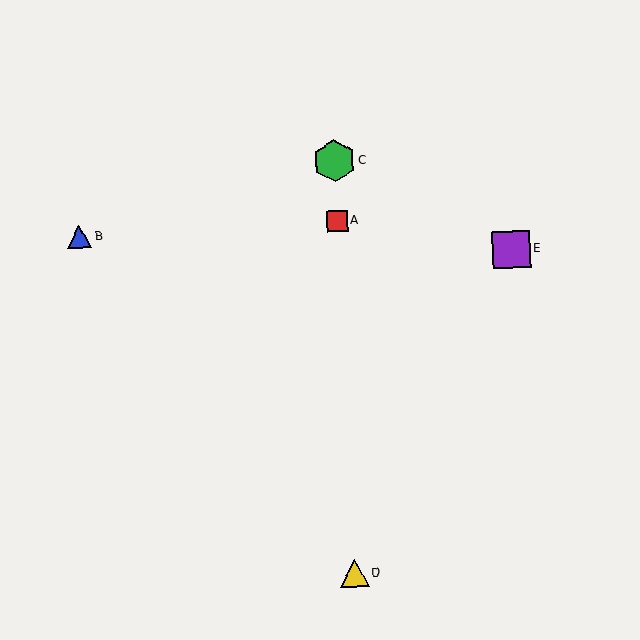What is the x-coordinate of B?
Object B is at x≈80.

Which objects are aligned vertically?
Objects A, C, D are aligned vertically.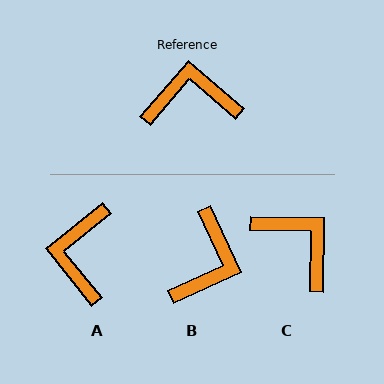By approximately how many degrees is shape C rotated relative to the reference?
Approximately 50 degrees clockwise.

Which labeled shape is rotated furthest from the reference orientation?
B, about 114 degrees away.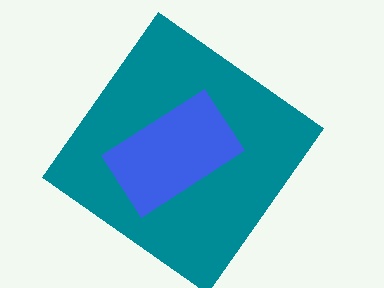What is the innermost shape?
The blue rectangle.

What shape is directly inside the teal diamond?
The blue rectangle.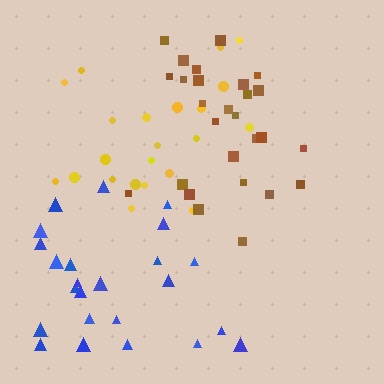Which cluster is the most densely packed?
Brown.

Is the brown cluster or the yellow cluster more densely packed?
Brown.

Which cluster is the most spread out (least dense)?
Blue.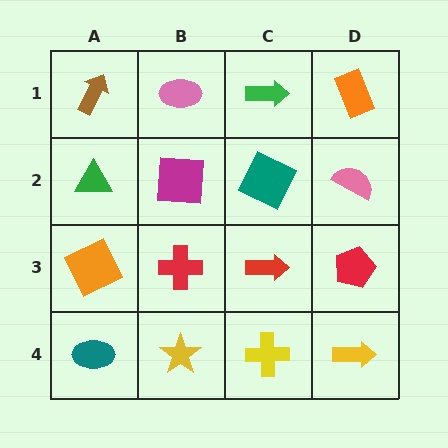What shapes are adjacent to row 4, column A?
An orange square (row 3, column A), a yellow star (row 4, column B).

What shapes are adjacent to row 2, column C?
A green arrow (row 1, column C), a red arrow (row 3, column C), a magenta square (row 2, column B), a pink semicircle (row 2, column D).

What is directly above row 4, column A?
An orange square.